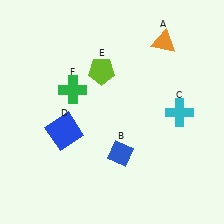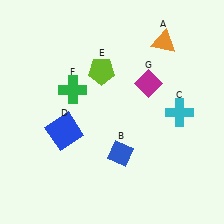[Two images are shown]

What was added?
A magenta diamond (G) was added in Image 2.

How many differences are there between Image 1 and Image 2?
There is 1 difference between the two images.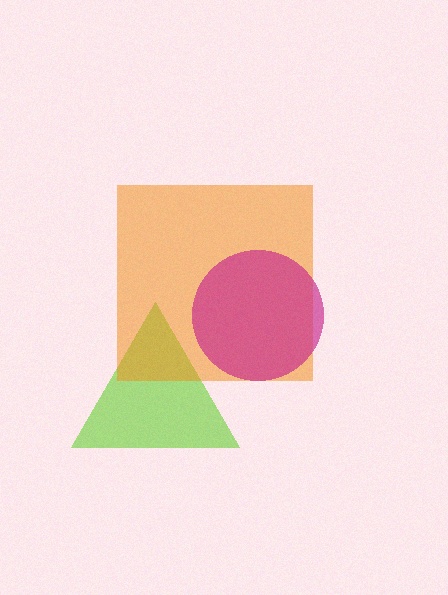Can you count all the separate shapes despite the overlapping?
Yes, there are 3 separate shapes.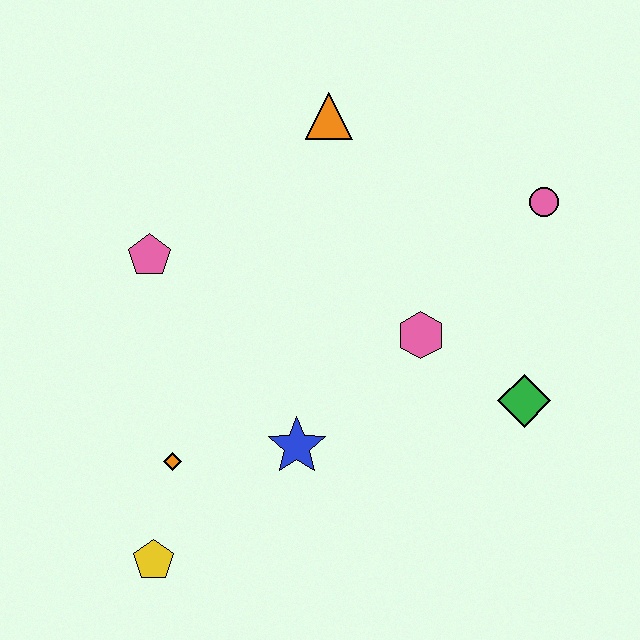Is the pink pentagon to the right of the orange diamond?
No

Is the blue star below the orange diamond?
No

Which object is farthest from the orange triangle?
The yellow pentagon is farthest from the orange triangle.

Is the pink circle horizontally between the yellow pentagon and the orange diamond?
No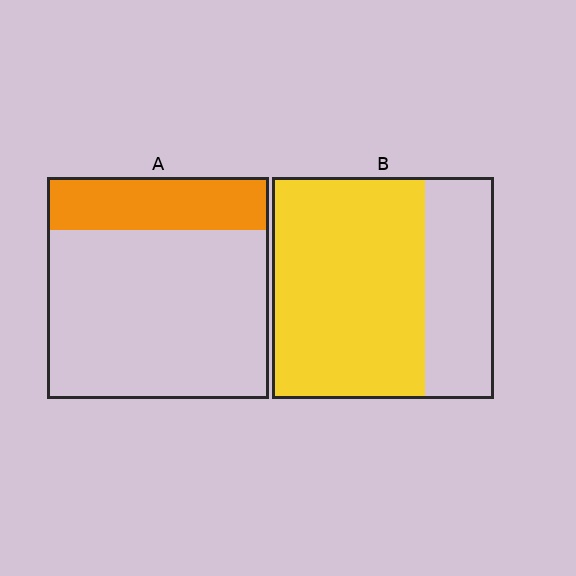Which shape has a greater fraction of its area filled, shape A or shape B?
Shape B.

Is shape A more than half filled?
No.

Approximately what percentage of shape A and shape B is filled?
A is approximately 25% and B is approximately 70%.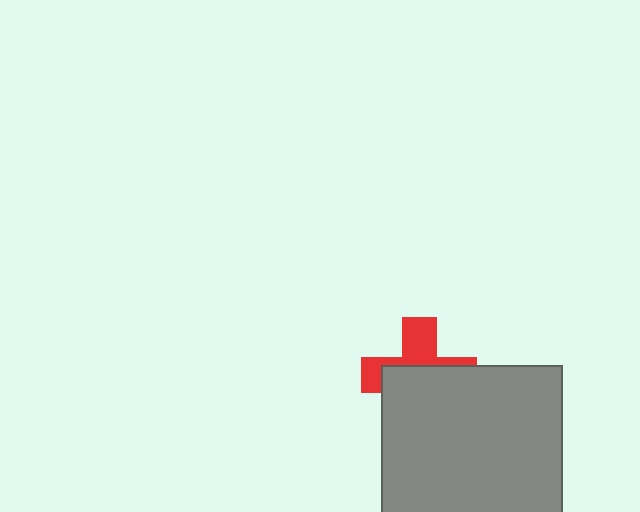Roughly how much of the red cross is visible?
A small part of it is visible (roughly 41%).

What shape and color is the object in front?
The object in front is a gray square.